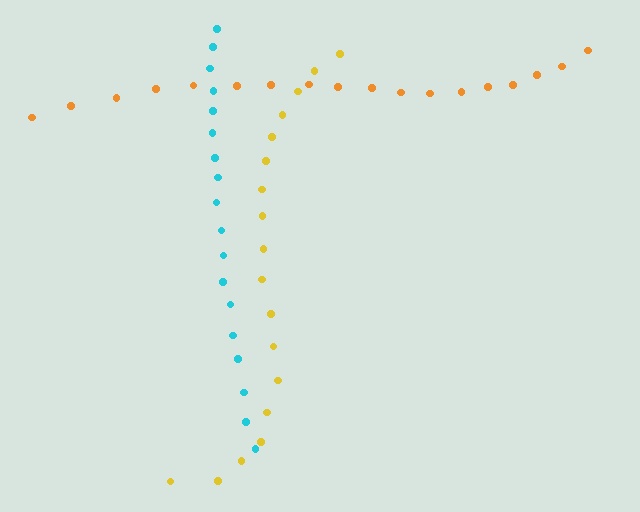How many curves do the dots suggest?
There are 3 distinct paths.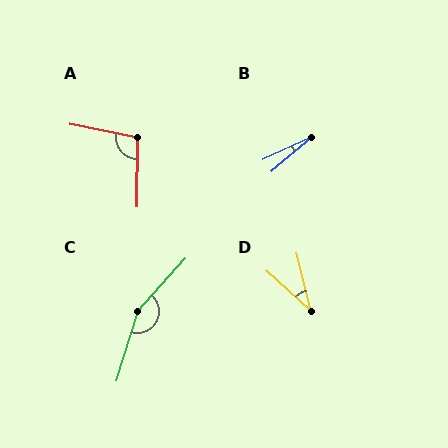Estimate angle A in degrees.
Approximately 100 degrees.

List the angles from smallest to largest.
B (15°), D (34°), A (100°), C (155°).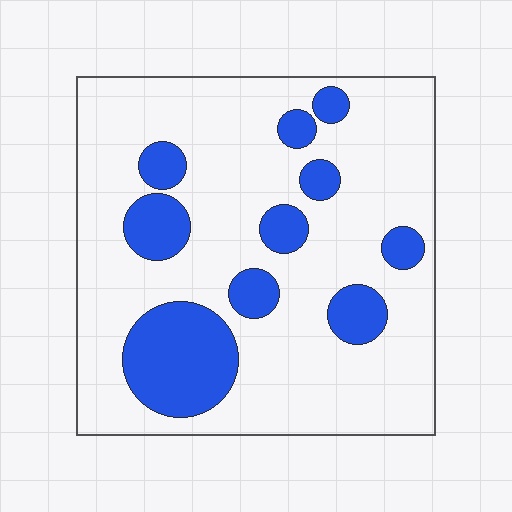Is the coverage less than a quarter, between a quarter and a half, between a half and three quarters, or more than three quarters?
Less than a quarter.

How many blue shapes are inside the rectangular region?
10.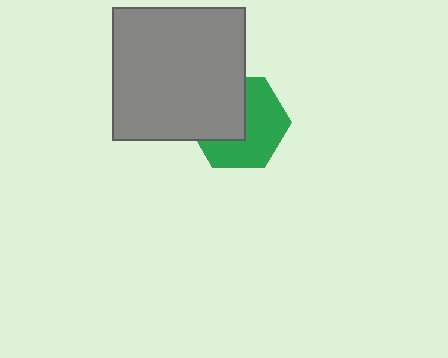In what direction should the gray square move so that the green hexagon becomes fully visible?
The gray square should move toward the upper-left. That is the shortest direction to clear the overlap and leave the green hexagon fully visible.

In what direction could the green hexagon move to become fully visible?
The green hexagon could move toward the lower-right. That would shift it out from behind the gray square entirely.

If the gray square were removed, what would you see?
You would see the complete green hexagon.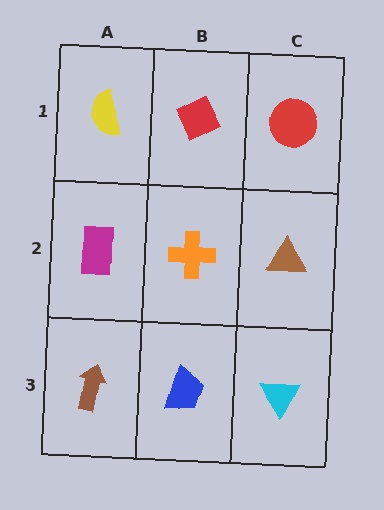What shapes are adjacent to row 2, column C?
A red circle (row 1, column C), a cyan triangle (row 3, column C), an orange cross (row 2, column B).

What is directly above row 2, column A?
A yellow semicircle.